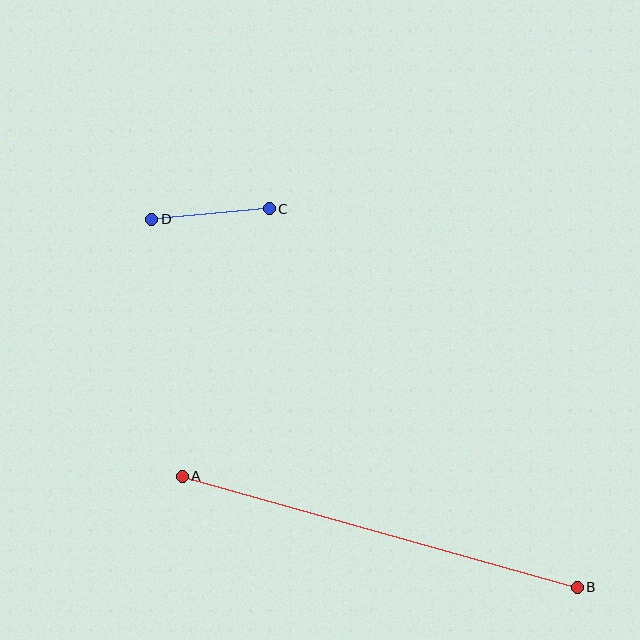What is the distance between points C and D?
The distance is approximately 118 pixels.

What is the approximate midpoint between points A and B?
The midpoint is at approximately (380, 532) pixels.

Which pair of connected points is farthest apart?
Points A and B are farthest apart.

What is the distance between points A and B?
The distance is approximately 410 pixels.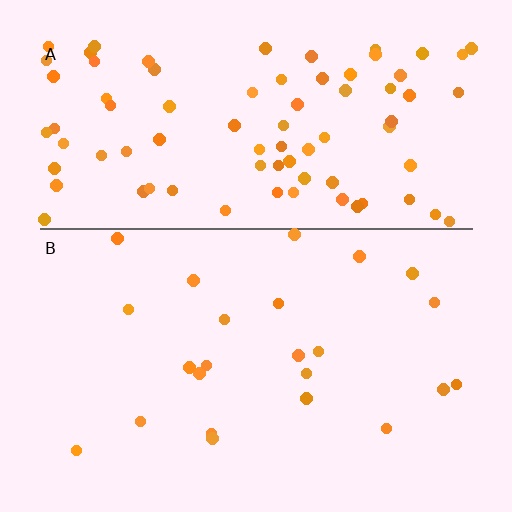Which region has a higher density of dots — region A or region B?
A (the top).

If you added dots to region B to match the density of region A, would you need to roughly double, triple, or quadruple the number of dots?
Approximately quadruple.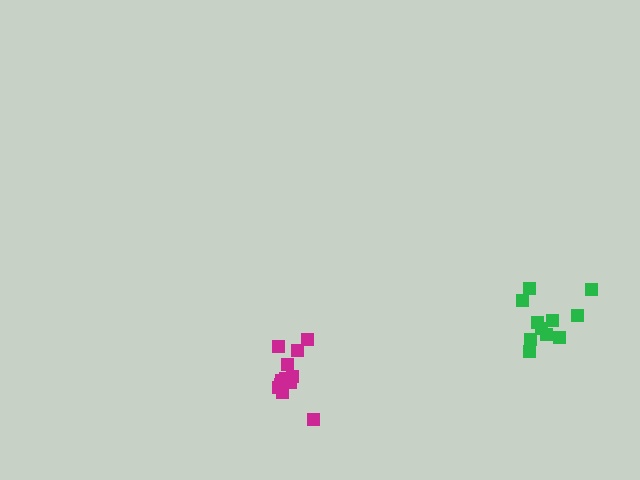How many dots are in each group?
Group 1: 13 dots, Group 2: 11 dots (24 total).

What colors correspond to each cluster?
The clusters are colored: magenta, green.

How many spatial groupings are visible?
There are 2 spatial groupings.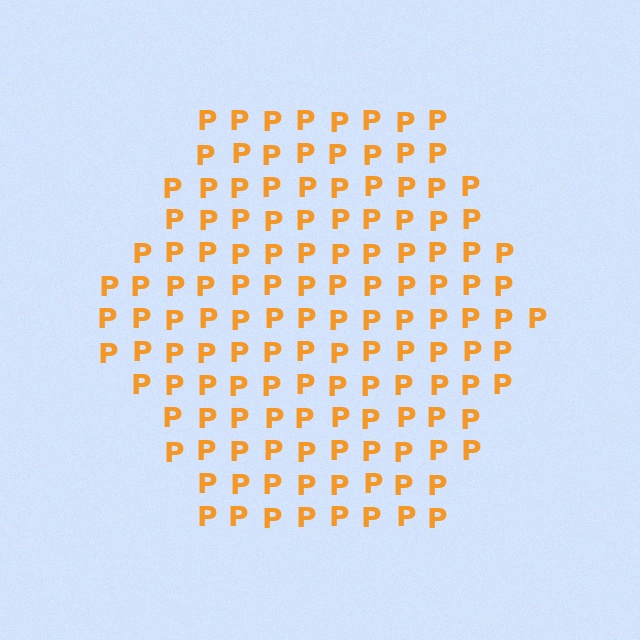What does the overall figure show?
The overall figure shows a hexagon.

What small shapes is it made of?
It is made of small letter P's.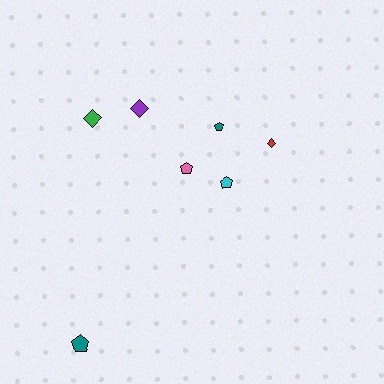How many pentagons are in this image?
There are 4 pentagons.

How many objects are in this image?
There are 7 objects.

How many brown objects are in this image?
There are no brown objects.